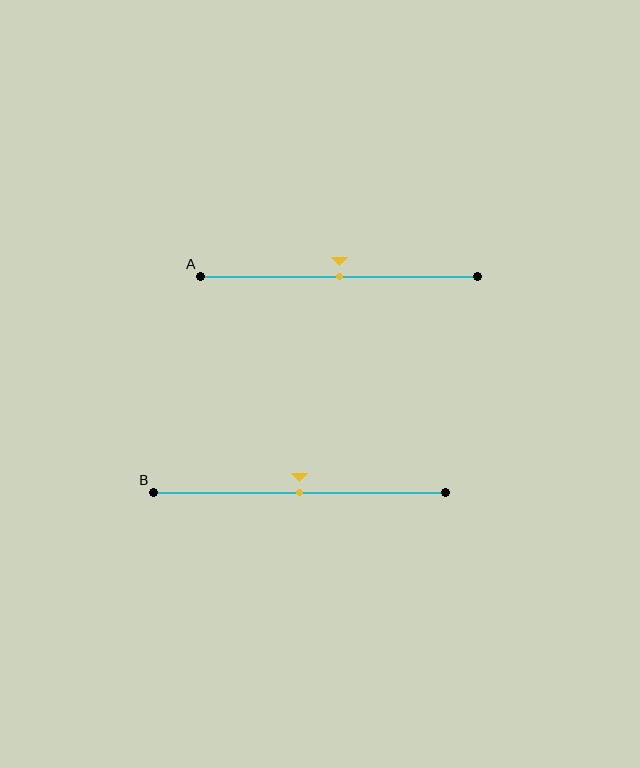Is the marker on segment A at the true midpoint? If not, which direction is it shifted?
Yes, the marker on segment A is at the true midpoint.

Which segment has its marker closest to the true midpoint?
Segment A has its marker closest to the true midpoint.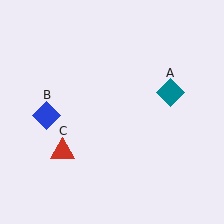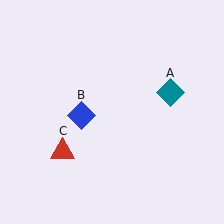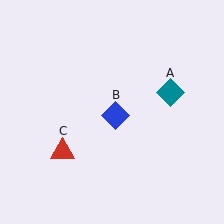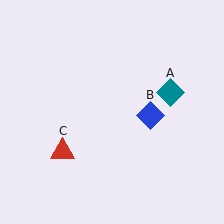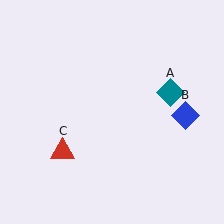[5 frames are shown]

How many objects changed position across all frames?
1 object changed position: blue diamond (object B).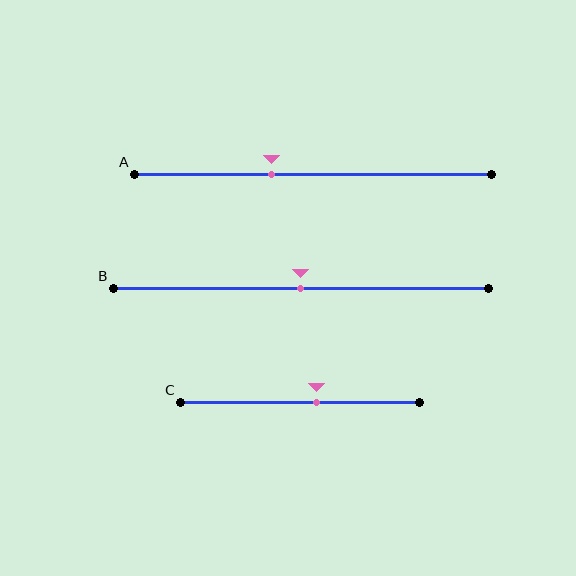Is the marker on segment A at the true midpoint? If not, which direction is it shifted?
No, the marker on segment A is shifted to the left by about 12% of the segment length.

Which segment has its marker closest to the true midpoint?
Segment B has its marker closest to the true midpoint.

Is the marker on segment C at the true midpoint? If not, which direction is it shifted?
No, the marker on segment C is shifted to the right by about 7% of the segment length.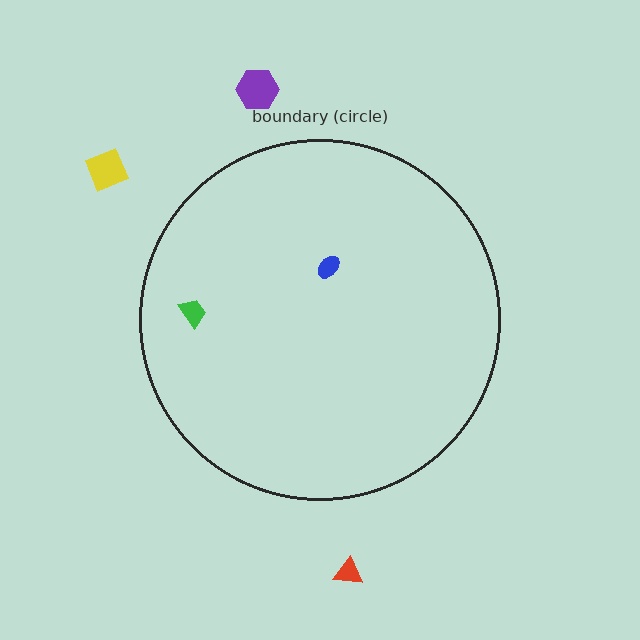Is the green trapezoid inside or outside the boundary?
Inside.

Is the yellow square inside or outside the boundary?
Outside.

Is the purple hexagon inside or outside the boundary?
Outside.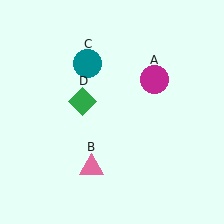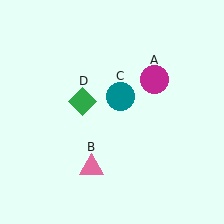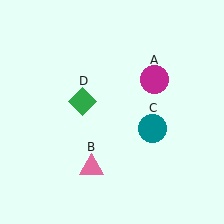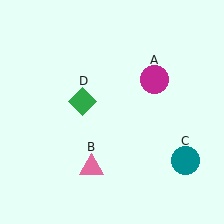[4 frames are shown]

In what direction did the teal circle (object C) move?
The teal circle (object C) moved down and to the right.